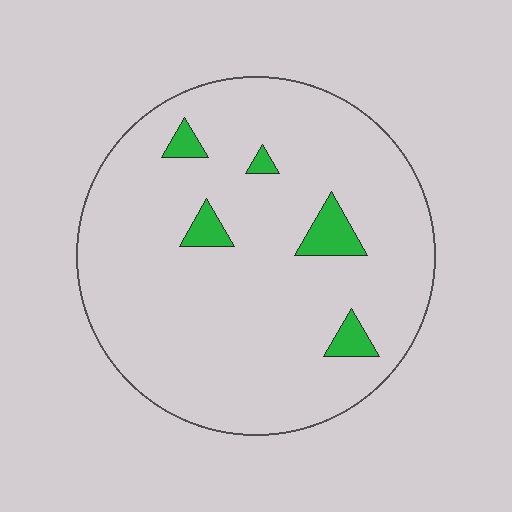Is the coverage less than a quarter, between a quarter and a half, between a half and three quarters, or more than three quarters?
Less than a quarter.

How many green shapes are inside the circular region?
5.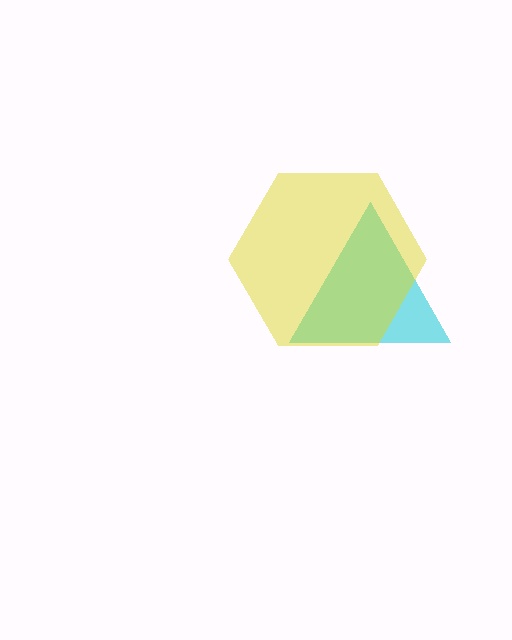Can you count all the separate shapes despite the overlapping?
Yes, there are 2 separate shapes.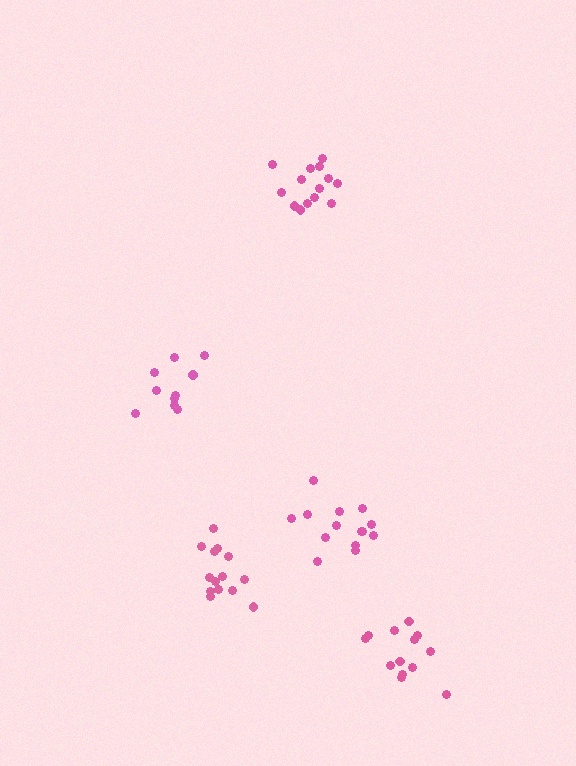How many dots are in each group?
Group 1: 10 dots, Group 2: 14 dots, Group 3: 14 dots, Group 4: 14 dots, Group 5: 13 dots (65 total).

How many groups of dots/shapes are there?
There are 5 groups.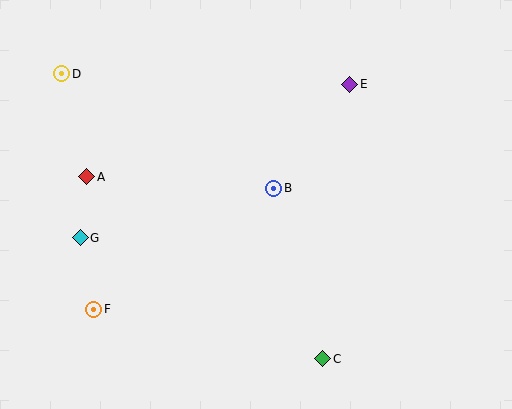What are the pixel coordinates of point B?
Point B is at (274, 188).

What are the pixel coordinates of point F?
Point F is at (94, 309).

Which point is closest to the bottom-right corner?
Point C is closest to the bottom-right corner.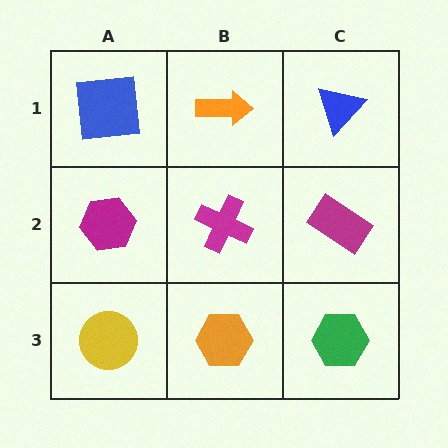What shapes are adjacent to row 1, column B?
A magenta cross (row 2, column B), a blue square (row 1, column A), a blue triangle (row 1, column C).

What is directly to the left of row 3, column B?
A yellow circle.